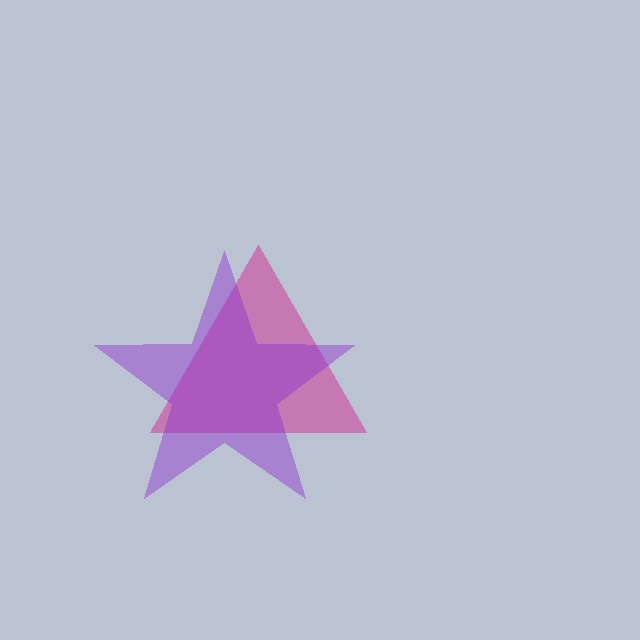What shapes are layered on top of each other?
The layered shapes are: a magenta triangle, a purple star.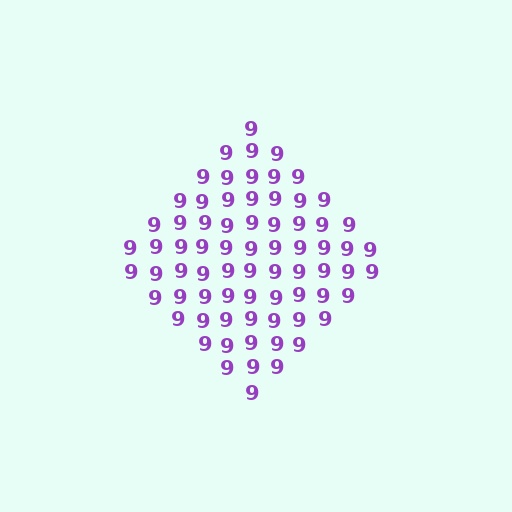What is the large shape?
The large shape is a diamond.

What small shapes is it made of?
It is made of small digit 9's.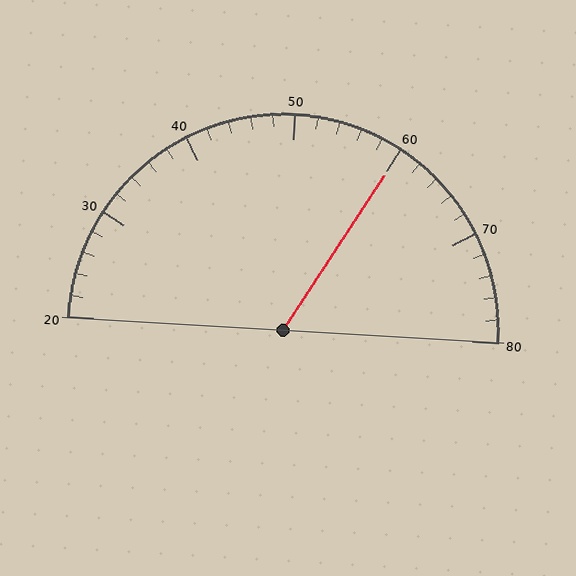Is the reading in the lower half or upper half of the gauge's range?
The reading is in the upper half of the range (20 to 80).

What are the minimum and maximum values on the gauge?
The gauge ranges from 20 to 80.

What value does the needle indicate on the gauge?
The needle indicates approximately 60.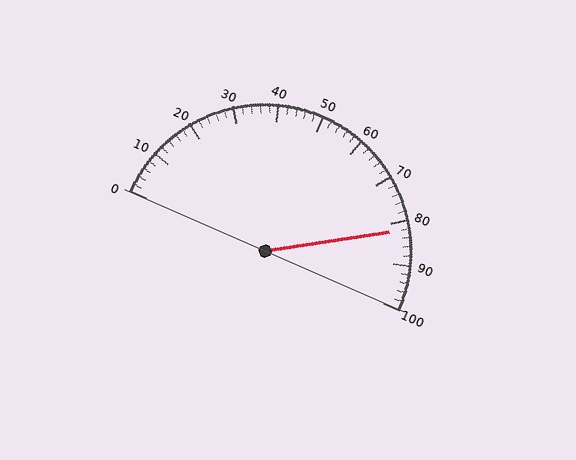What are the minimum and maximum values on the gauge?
The gauge ranges from 0 to 100.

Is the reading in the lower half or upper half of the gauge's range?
The reading is in the upper half of the range (0 to 100).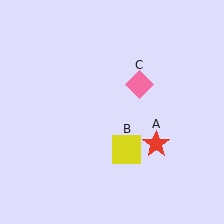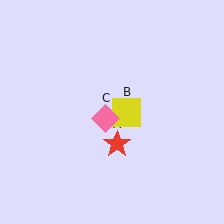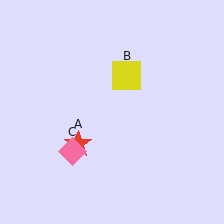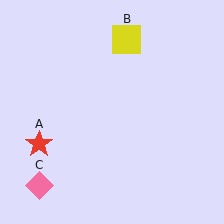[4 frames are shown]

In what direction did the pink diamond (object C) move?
The pink diamond (object C) moved down and to the left.